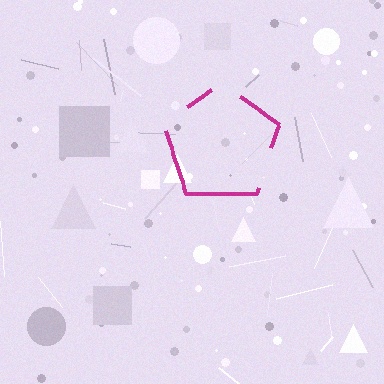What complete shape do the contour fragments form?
The contour fragments form a pentagon.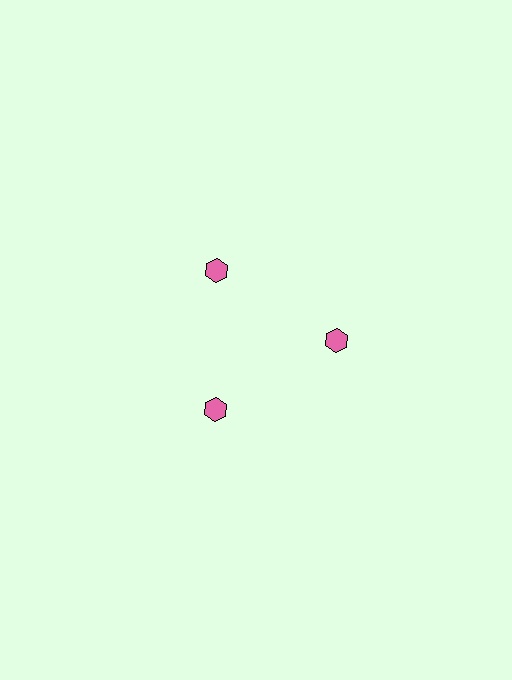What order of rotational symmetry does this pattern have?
This pattern has 3-fold rotational symmetry.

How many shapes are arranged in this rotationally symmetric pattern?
There are 3 shapes, arranged in 3 groups of 1.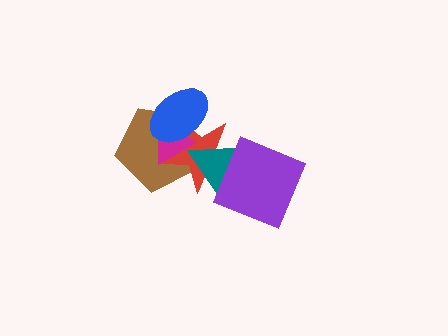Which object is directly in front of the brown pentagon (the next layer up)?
The red star is directly in front of the brown pentagon.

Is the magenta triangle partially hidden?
Yes, it is partially covered by another shape.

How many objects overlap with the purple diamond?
2 objects overlap with the purple diamond.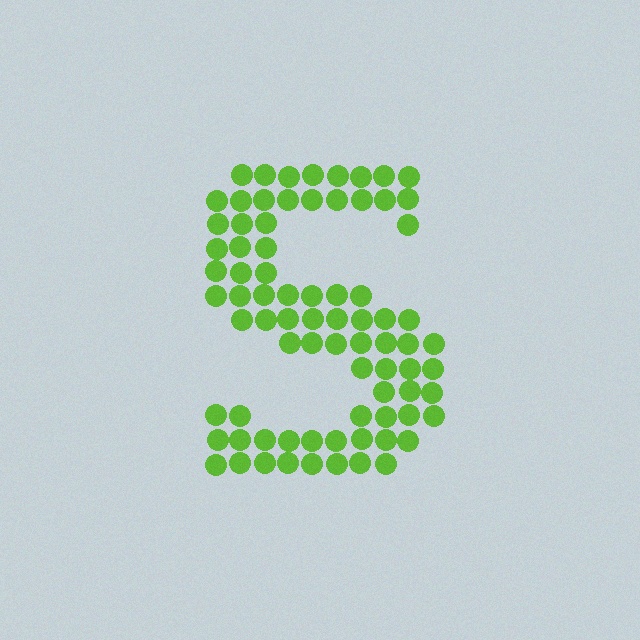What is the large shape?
The large shape is the letter S.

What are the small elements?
The small elements are circles.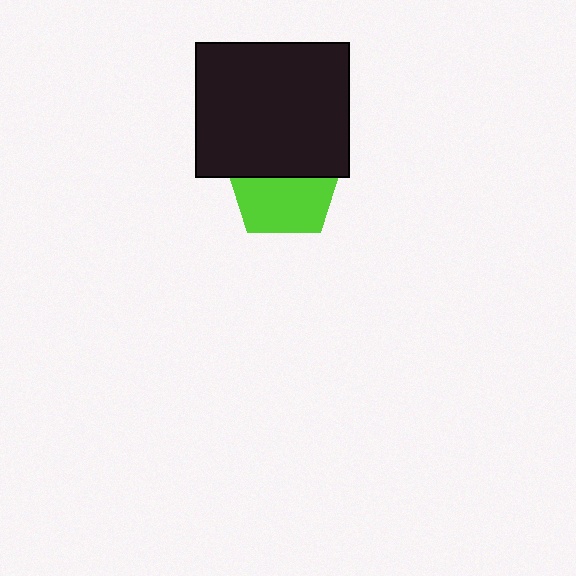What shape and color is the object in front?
The object in front is a black rectangle.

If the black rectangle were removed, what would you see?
You would see the complete lime pentagon.